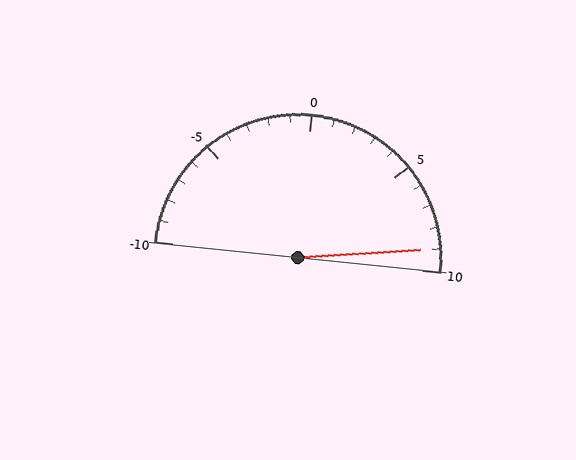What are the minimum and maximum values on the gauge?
The gauge ranges from -10 to 10.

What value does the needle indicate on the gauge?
The needle indicates approximately 9.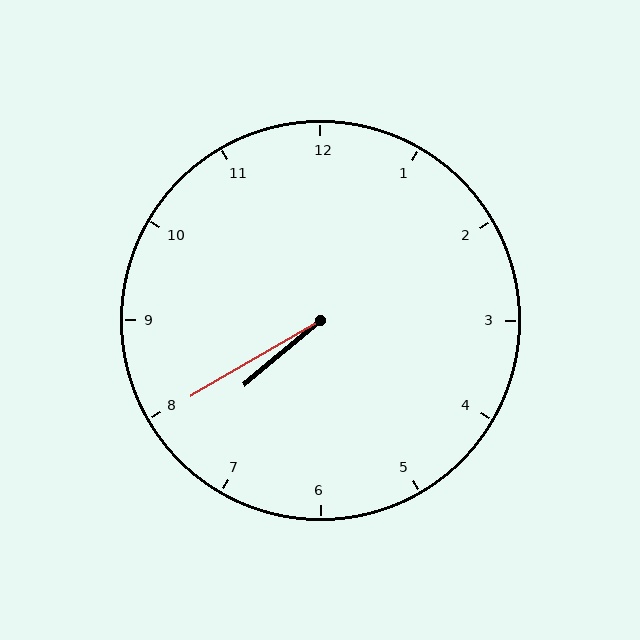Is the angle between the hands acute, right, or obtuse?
It is acute.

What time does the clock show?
7:40.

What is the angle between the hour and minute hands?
Approximately 10 degrees.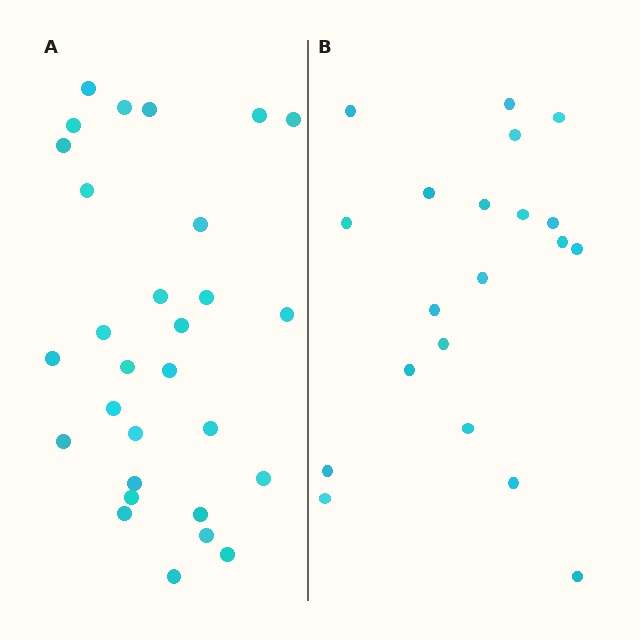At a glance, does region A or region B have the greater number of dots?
Region A (the left region) has more dots.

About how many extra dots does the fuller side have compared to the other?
Region A has roughly 8 or so more dots than region B.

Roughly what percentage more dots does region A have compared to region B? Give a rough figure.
About 45% more.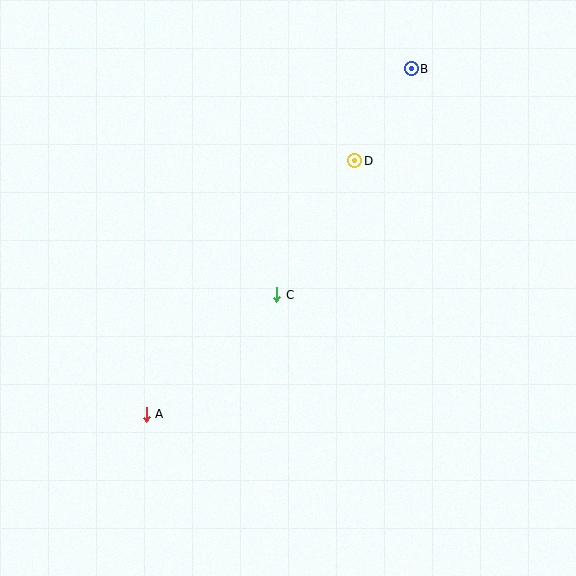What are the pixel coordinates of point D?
Point D is at (355, 161).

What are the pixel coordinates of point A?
Point A is at (146, 414).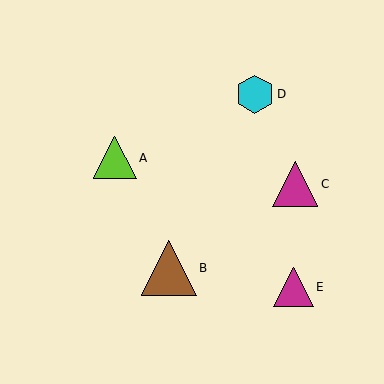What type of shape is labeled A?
Shape A is a lime triangle.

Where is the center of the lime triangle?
The center of the lime triangle is at (115, 158).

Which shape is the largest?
The brown triangle (labeled B) is the largest.